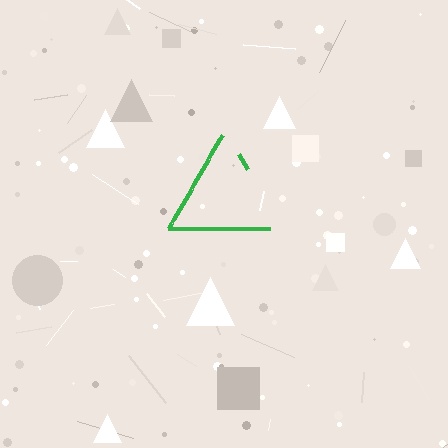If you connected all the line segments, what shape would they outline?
They would outline a triangle.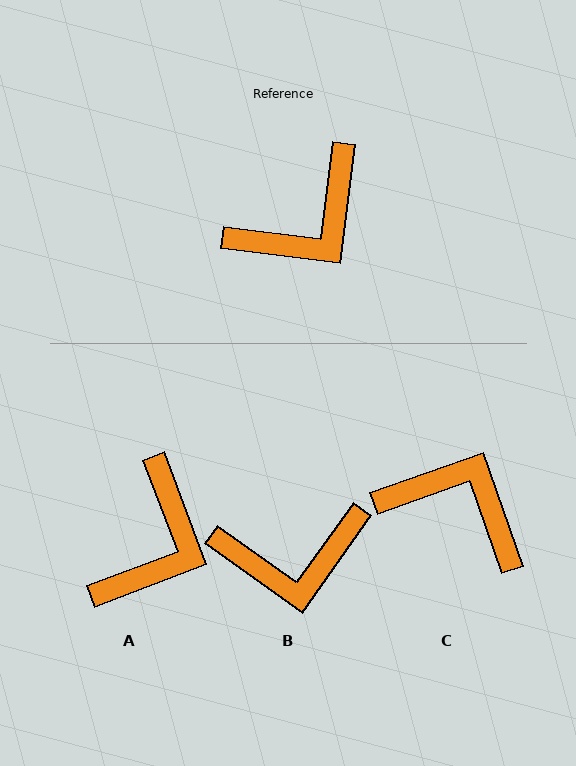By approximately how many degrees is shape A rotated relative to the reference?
Approximately 28 degrees counter-clockwise.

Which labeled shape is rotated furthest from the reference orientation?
C, about 117 degrees away.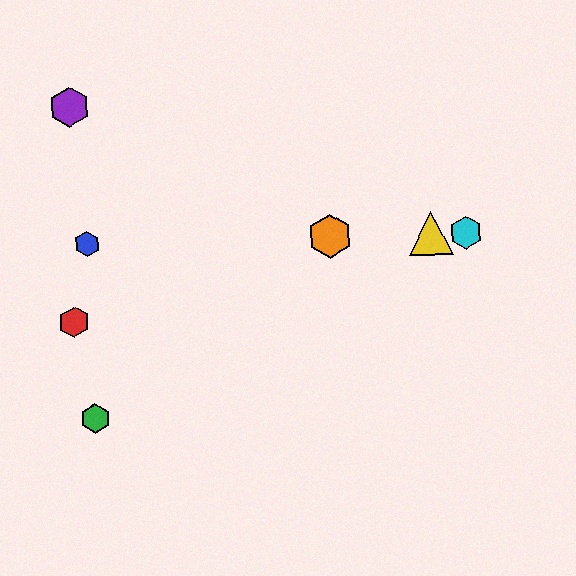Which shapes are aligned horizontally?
The blue hexagon, the yellow triangle, the orange hexagon, the cyan hexagon are aligned horizontally.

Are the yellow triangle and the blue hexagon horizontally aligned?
Yes, both are at y≈233.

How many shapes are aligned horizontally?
4 shapes (the blue hexagon, the yellow triangle, the orange hexagon, the cyan hexagon) are aligned horizontally.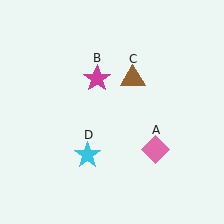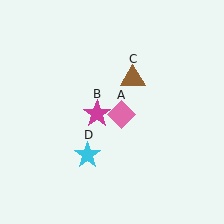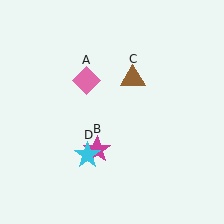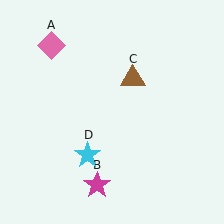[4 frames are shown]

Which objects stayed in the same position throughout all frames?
Brown triangle (object C) and cyan star (object D) remained stationary.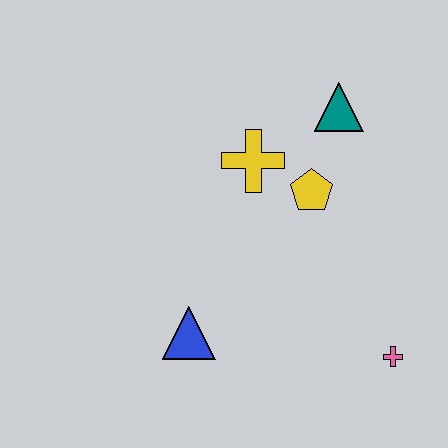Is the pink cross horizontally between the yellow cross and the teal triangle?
No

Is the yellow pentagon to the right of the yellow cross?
Yes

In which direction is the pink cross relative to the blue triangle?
The pink cross is to the right of the blue triangle.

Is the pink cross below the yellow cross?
Yes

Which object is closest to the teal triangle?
The yellow pentagon is closest to the teal triangle.